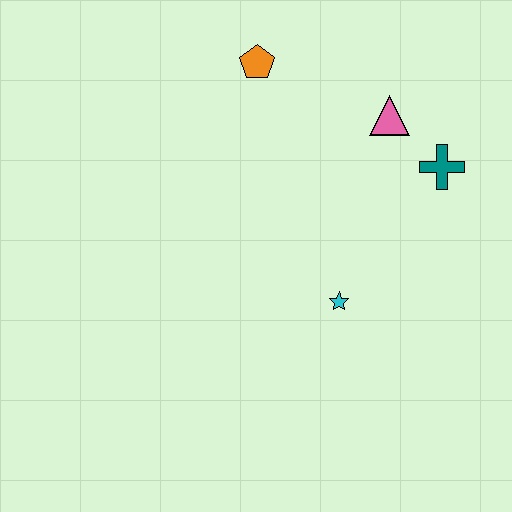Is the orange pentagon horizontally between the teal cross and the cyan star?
No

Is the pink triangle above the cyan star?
Yes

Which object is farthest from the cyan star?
The orange pentagon is farthest from the cyan star.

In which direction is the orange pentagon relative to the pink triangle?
The orange pentagon is to the left of the pink triangle.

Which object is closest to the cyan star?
The teal cross is closest to the cyan star.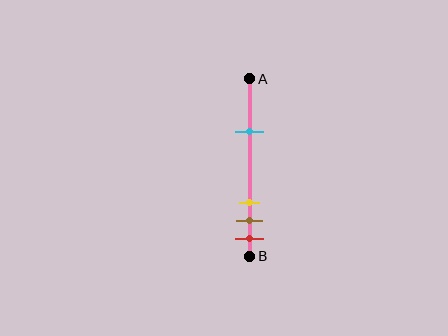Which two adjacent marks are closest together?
The brown and red marks are the closest adjacent pair.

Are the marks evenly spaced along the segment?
No, the marks are not evenly spaced.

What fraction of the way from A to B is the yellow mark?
The yellow mark is approximately 70% (0.7) of the way from A to B.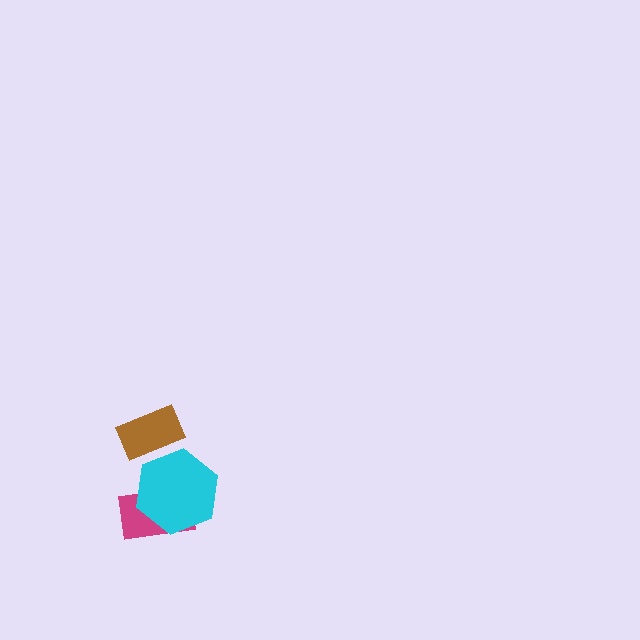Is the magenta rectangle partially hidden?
Yes, it is partially covered by another shape.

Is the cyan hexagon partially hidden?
No, no other shape covers it.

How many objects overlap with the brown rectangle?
1 object overlaps with the brown rectangle.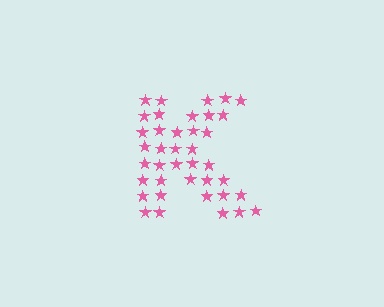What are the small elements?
The small elements are stars.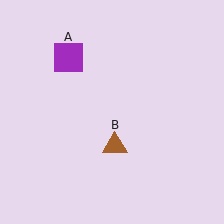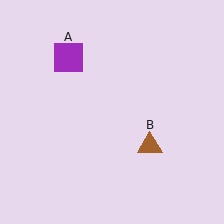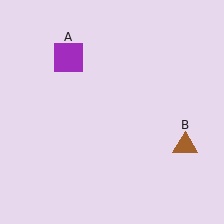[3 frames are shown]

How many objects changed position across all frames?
1 object changed position: brown triangle (object B).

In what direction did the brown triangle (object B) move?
The brown triangle (object B) moved right.